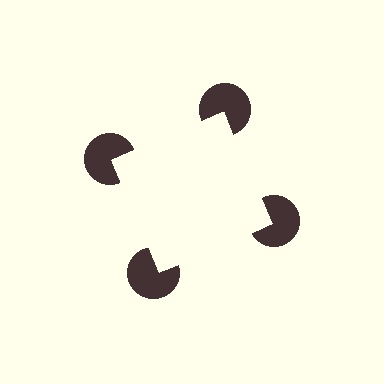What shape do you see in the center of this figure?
An illusory square — its edges are inferred from the aligned wedge cuts in the pac-man discs, not physically drawn.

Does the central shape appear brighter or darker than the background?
It typically appears slightly brighter than the background, even though no actual brightness change is drawn.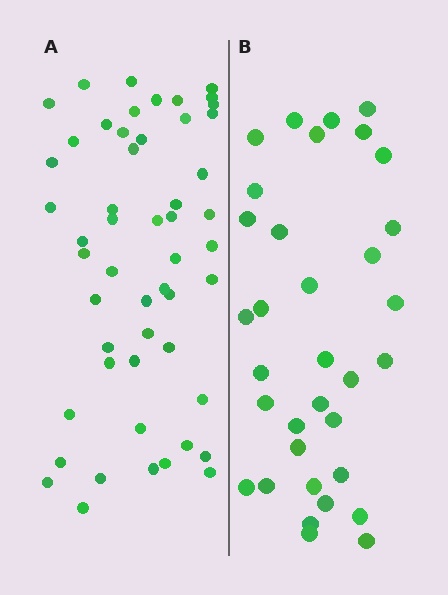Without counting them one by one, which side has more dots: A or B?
Region A (the left region) has more dots.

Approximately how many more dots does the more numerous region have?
Region A has approximately 20 more dots than region B.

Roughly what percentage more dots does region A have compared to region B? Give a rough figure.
About 55% more.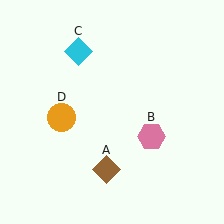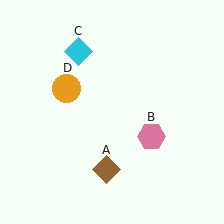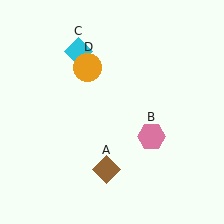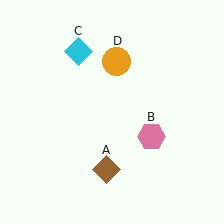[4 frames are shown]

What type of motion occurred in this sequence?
The orange circle (object D) rotated clockwise around the center of the scene.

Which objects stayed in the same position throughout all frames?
Brown diamond (object A) and pink hexagon (object B) and cyan diamond (object C) remained stationary.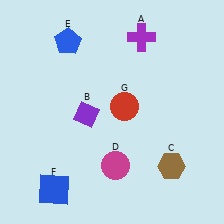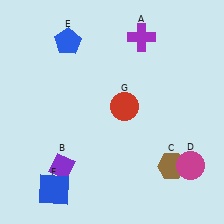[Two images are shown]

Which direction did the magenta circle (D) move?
The magenta circle (D) moved right.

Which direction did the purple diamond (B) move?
The purple diamond (B) moved down.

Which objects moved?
The objects that moved are: the purple diamond (B), the magenta circle (D).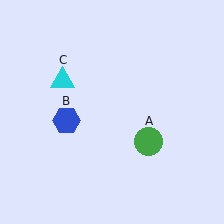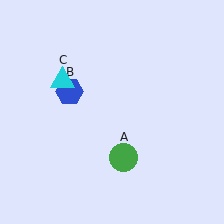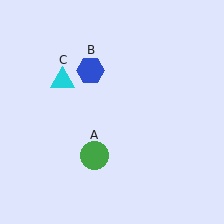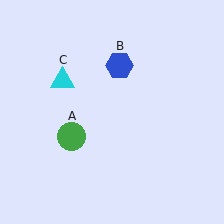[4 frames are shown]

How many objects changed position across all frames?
2 objects changed position: green circle (object A), blue hexagon (object B).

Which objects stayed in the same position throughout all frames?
Cyan triangle (object C) remained stationary.